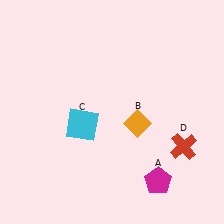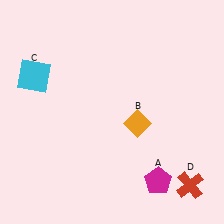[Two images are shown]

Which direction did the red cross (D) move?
The red cross (D) moved down.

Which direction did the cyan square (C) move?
The cyan square (C) moved up.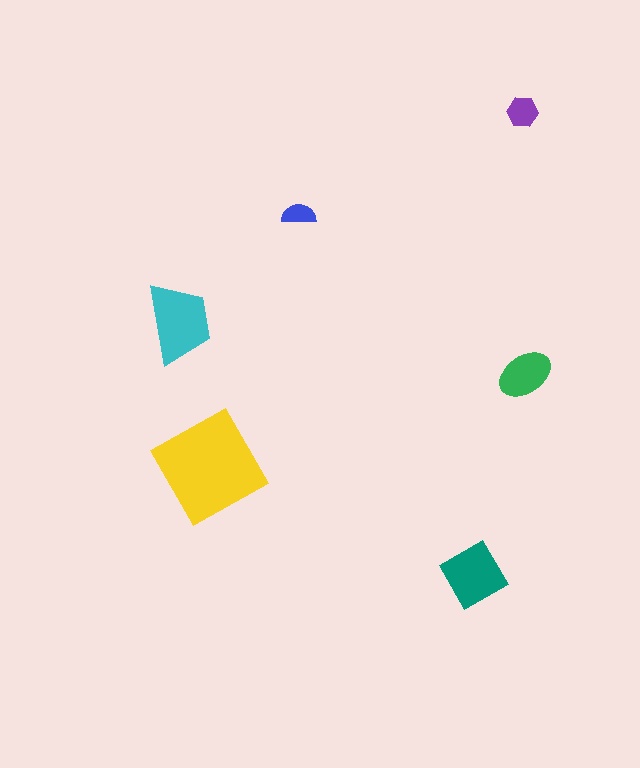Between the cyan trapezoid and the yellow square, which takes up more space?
The yellow square.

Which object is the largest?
The yellow square.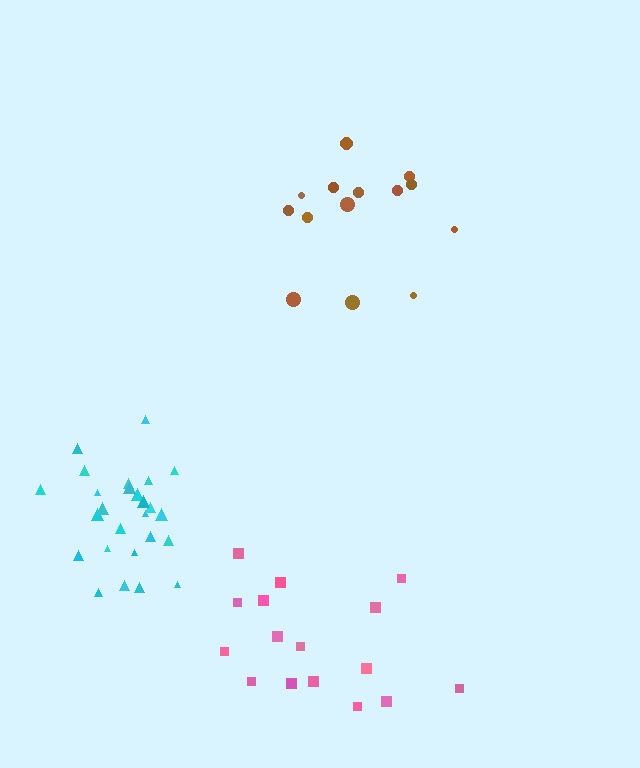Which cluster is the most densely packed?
Cyan.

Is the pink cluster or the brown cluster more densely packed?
Brown.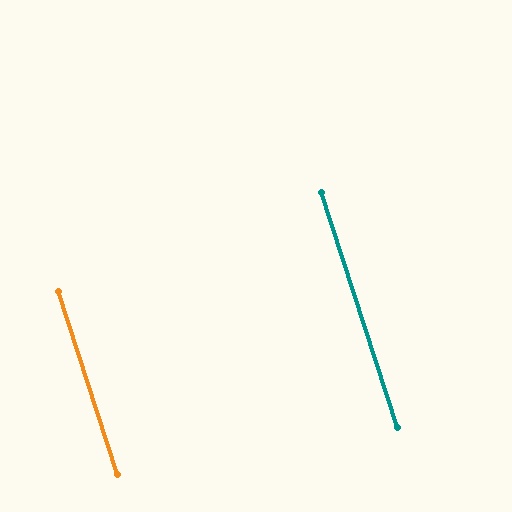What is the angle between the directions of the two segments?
Approximately 0 degrees.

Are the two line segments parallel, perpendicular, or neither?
Parallel — their directions differ by only 0.1°.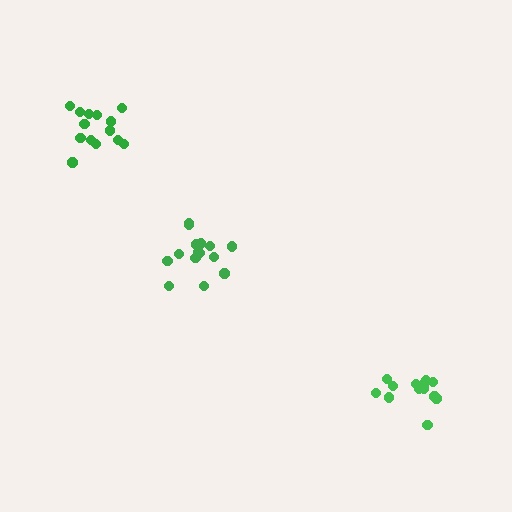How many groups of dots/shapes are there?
There are 3 groups.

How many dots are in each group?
Group 1: 13 dots, Group 2: 15 dots, Group 3: 14 dots (42 total).